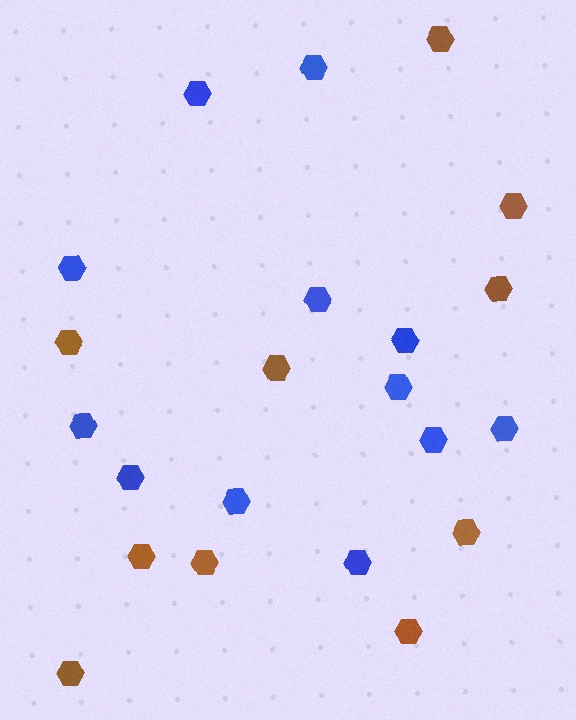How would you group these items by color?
There are 2 groups: one group of blue hexagons (12) and one group of brown hexagons (10).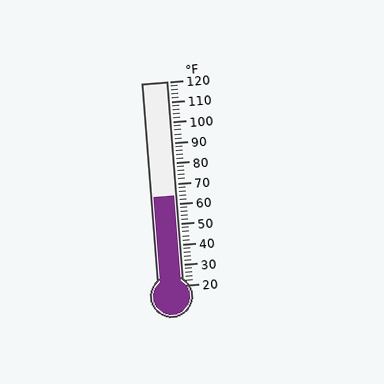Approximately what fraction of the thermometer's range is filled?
The thermometer is filled to approximately 45% of its range.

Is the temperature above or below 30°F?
The temperature is above 30°F.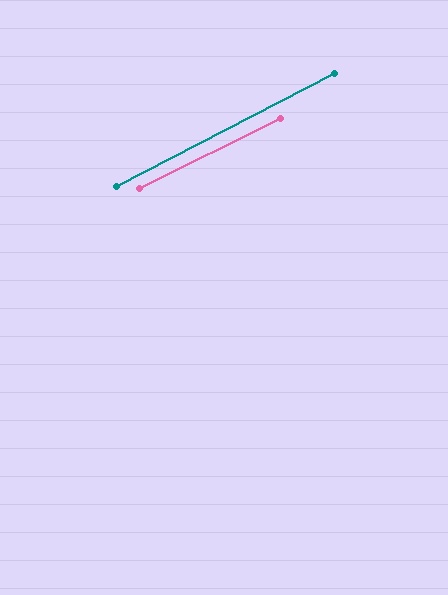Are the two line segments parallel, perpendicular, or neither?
Parallel — their directions differ by only 1.1°.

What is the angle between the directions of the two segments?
Approximately 1 degree.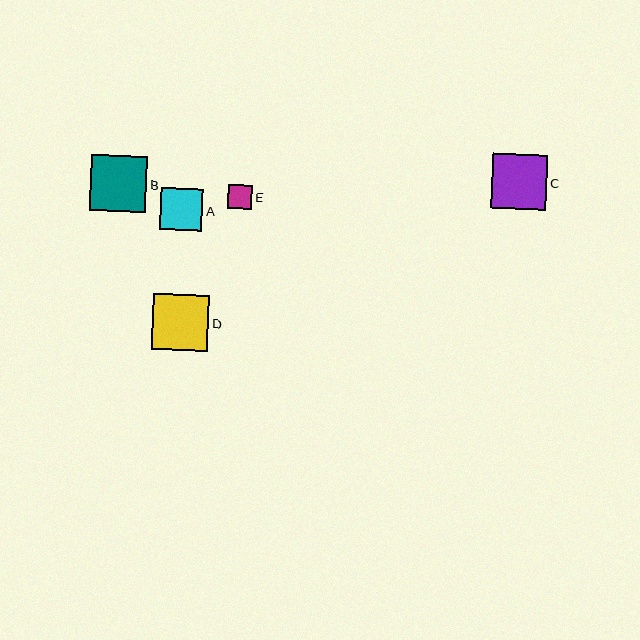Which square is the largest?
Square B is the largest with a size of approximately 56 pixels.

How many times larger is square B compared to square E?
Square B is approximately 2.3 times the size of square E.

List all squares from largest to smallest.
From largest to smallest: B, D, C, A, E.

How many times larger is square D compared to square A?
Square D is approximately 1.3 times the size of square A.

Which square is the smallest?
Square E is the smallest with a size of approximately 24 pixels.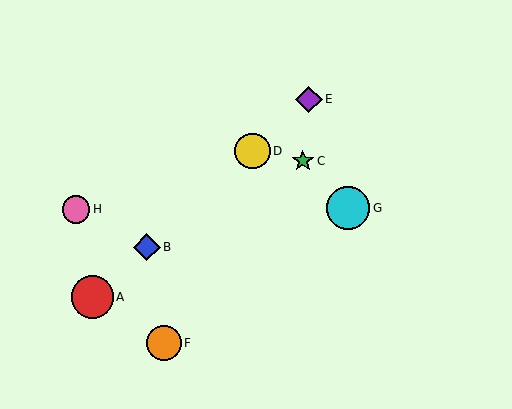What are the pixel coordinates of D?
Object D is at (252, 151).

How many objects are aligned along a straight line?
4 objects (A, B, D, E) are aligned along a straight line.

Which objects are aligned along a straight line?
Objects A, B, D, E are aligned along a straight line.